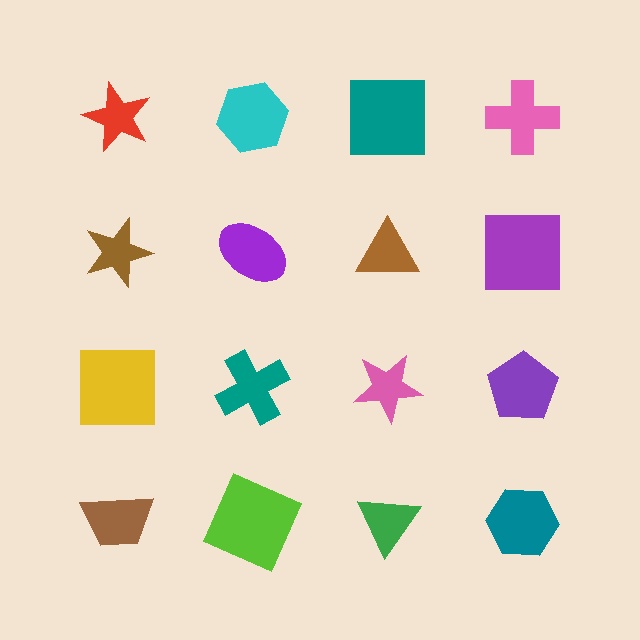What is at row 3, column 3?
A pink star.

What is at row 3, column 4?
A purple pentagon.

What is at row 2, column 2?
A purple ellipse.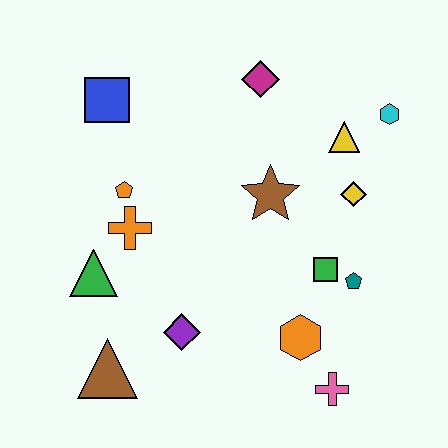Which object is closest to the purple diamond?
The brown triangle is closest to the purple diamond.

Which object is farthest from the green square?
The blue square is farthest from the green square.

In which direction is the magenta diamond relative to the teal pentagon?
The magenta diamond is above the teal pentagon.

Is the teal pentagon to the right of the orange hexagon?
Yes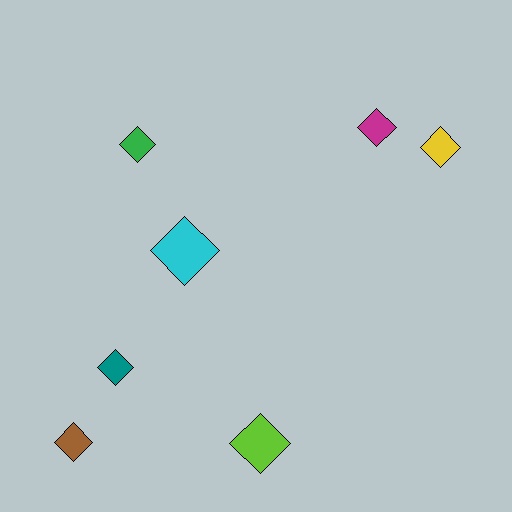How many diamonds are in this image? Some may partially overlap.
There are 7 diamonds.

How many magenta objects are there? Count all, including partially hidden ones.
There is 1 magenta object.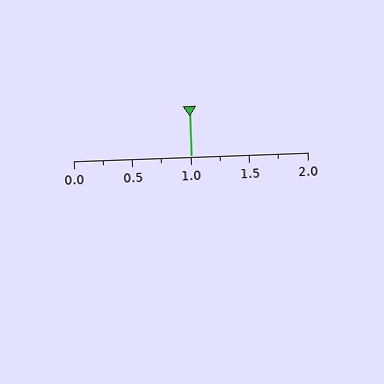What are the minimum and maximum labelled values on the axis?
The axis runs from 0.0 to 2.0.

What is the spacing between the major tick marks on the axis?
The major ticks are spaced 0.5 apart.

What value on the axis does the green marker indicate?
The marker indicates approximately 1.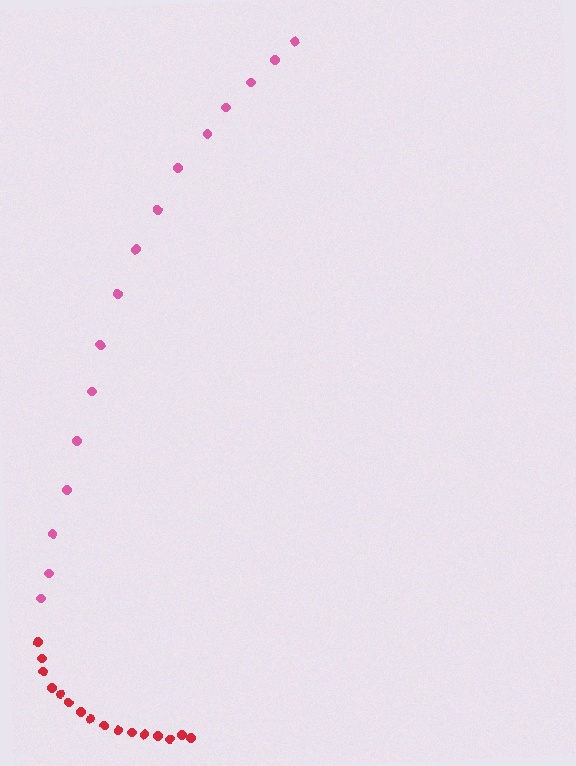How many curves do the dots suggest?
There are 2 distinct paths.